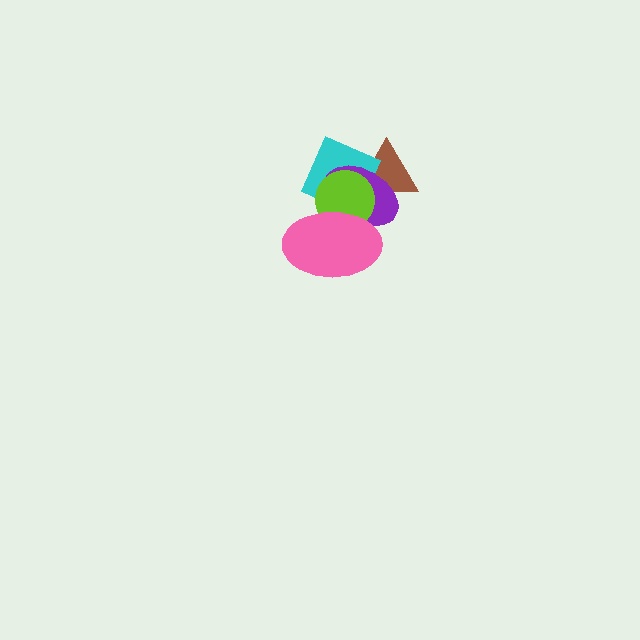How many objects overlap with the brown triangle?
3 objects overlap with the brown triangle.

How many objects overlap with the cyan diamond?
4 objects overlap with the cyan diamond.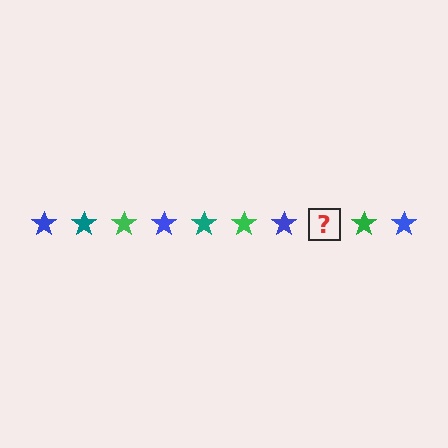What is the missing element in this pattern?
The missing element is a teal star.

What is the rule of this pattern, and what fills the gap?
The rule is that the pattern cycles through blue, teal, green stars. The gap should be filled with a teal star.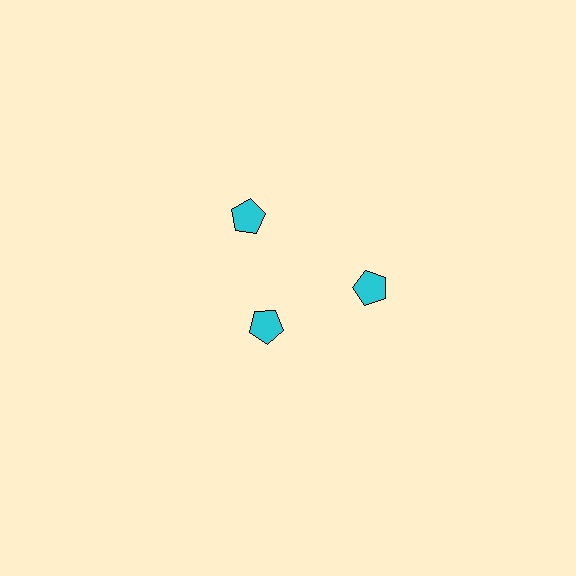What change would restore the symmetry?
The symmetry would be restored by moving it outward, back onto the ring so that all 3 pentagons sit at equal angles and equal distance from the center.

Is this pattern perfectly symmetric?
No. The 3 cyan pentagons are arranged in a ring, but one element near the 7 o'clock position is pulled inward toward the center, breaking the 3-fold rotational symmetry.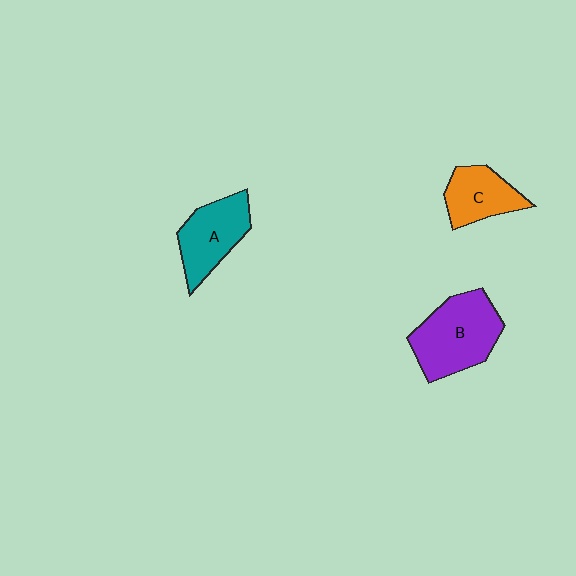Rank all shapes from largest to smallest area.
From largest to smallest: B (purple), A (teal), C (orange).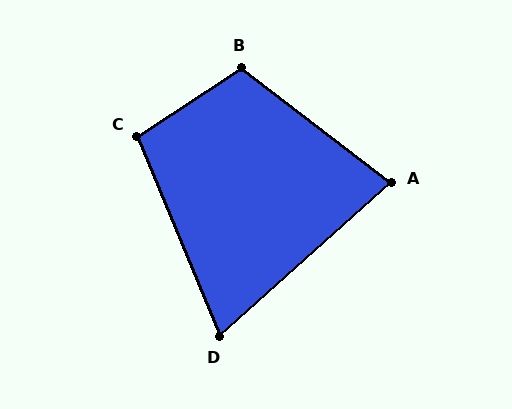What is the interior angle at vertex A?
Approximately 79 degrees (acute).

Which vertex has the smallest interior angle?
D, at approximately 70 degrees.